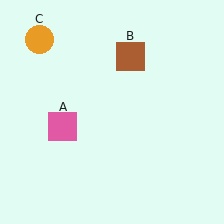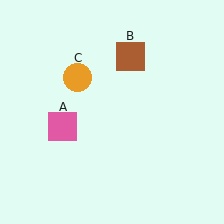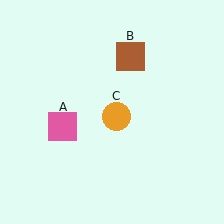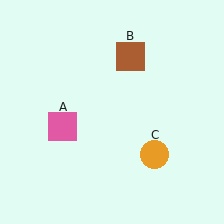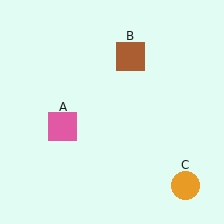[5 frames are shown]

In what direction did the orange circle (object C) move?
The orange circle (object C) moved down and to the right.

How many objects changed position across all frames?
1 object changed position: orange circle (object C).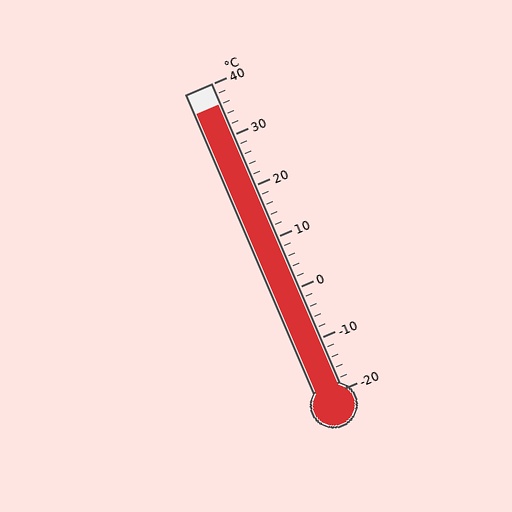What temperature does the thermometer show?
The thermometer shows approximately 36°C.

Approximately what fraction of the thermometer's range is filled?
The thermometer is filled to approximately 95% of its range.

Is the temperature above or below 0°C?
The temperature is above 0°C.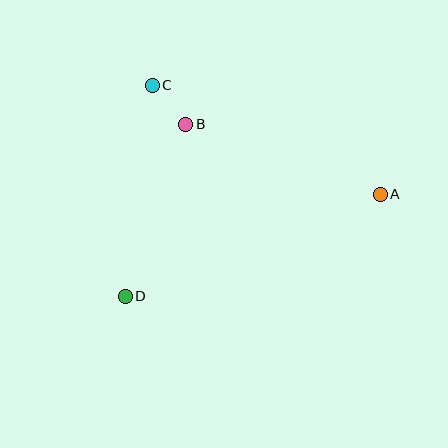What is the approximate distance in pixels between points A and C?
The distance between A and C is approximately 252 pixels.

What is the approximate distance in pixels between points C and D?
The distance between C and D is approximately 213 pixels.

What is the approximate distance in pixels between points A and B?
The distance between A and B is approximately 207 pixels.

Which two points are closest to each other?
Points B and C are closest to each other.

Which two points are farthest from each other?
Points A and D are farthest from each other.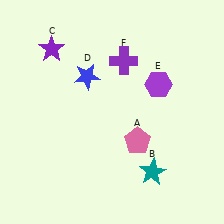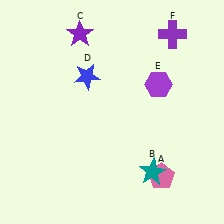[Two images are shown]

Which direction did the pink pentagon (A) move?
The pink pentagon (A) moved down.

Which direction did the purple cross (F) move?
The purple cross (F) moved right.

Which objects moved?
The objects that moved are: the pink pentagon (A), the purple star (C), the purple cross (F).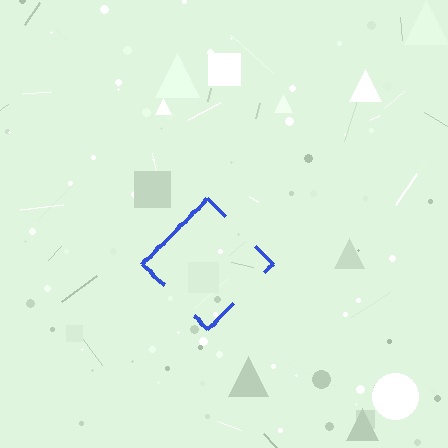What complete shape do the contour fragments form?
The contour fragments form a diamond.